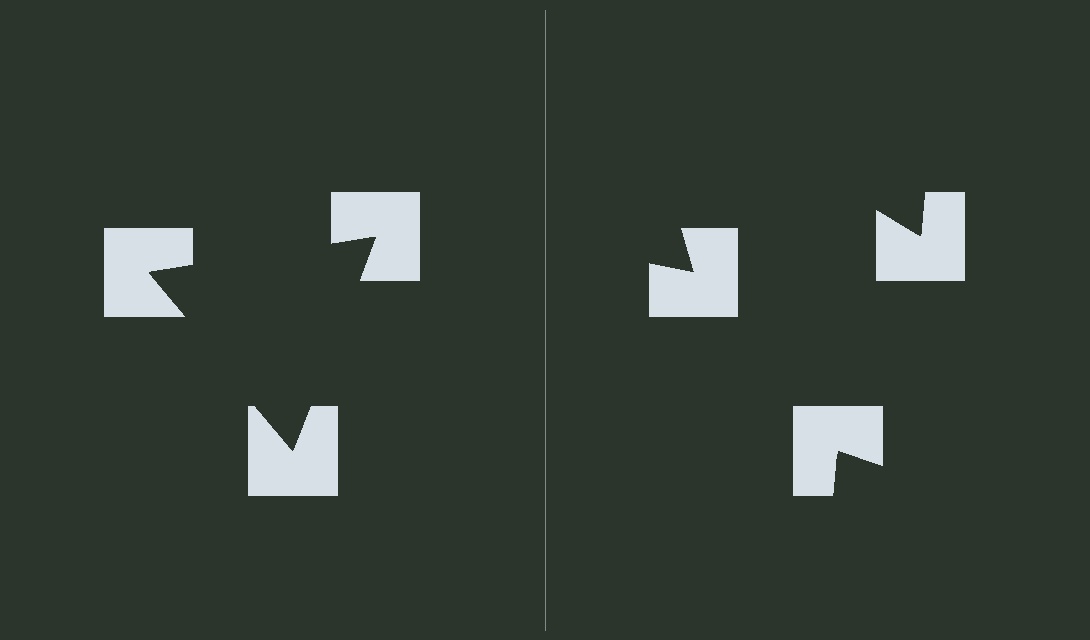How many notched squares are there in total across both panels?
6 — 3 on each side.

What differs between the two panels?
The notched squares are positioned identically on both sides; only the wedge orientations differ. On the left they align to a triangle; on the right they are misaligned.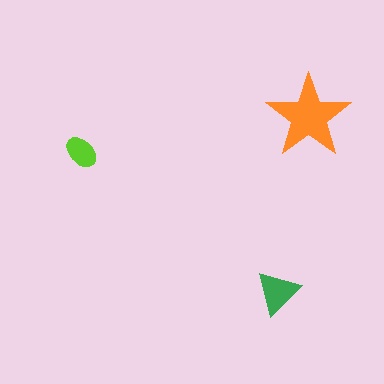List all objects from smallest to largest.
The lime ellipse, the green triangle, the orange star.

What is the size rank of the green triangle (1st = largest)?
2nd.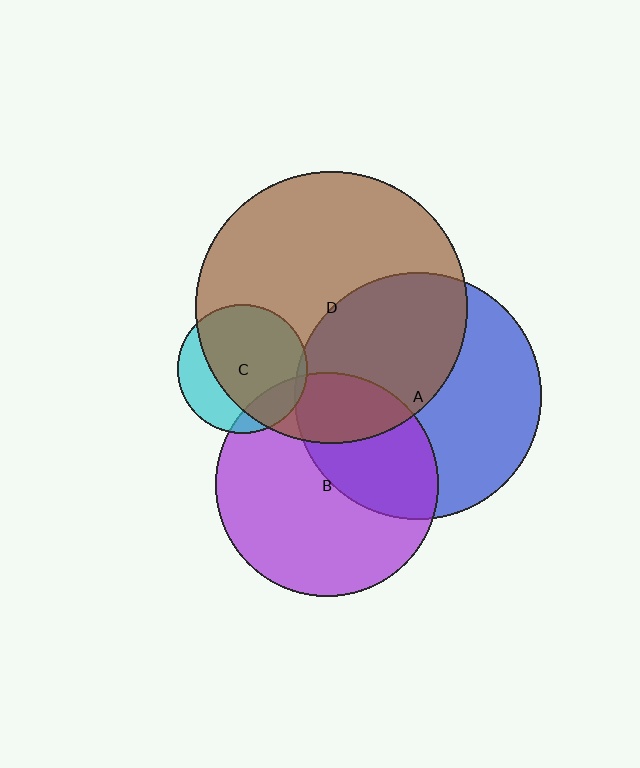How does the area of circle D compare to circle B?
Approximately 1.5 times.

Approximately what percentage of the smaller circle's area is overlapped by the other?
Approximately 70%.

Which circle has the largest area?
Circle D (brown).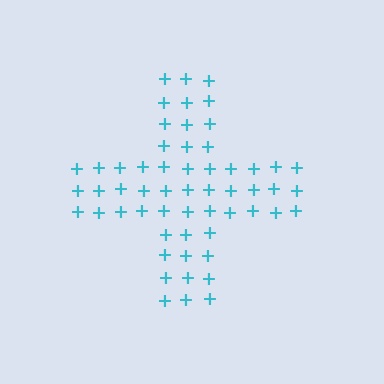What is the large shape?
The large shape is a cross.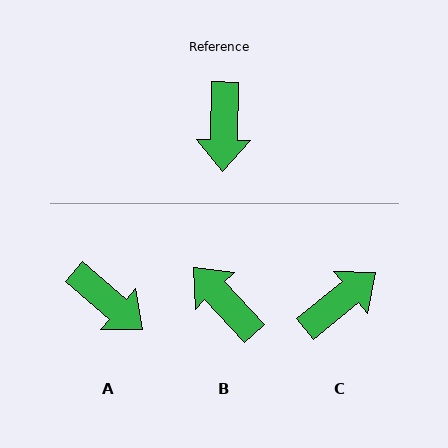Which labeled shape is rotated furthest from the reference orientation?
B, about 136 degrees away.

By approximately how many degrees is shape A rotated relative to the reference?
Approximately 51 degrees counter-clockwise.